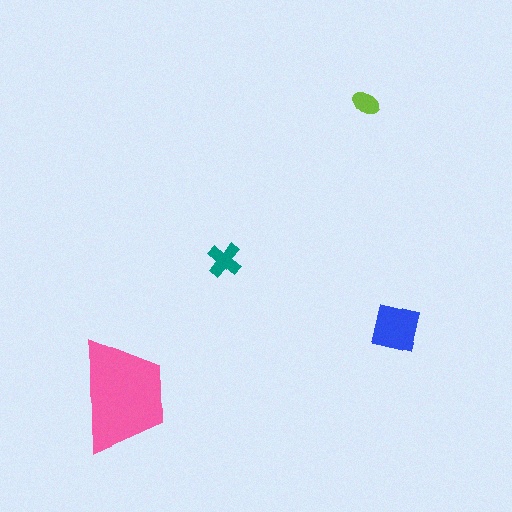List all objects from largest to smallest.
The pink trapezoid, the blue square, the teal cross, the lime ellipse.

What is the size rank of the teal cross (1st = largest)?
3rd.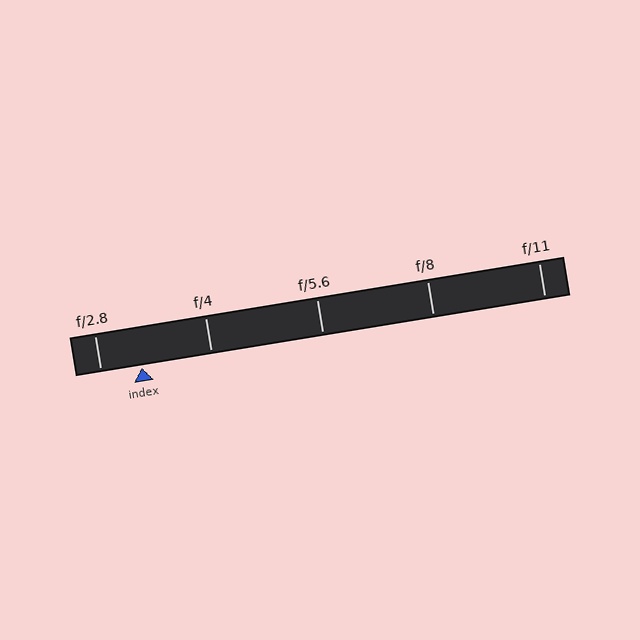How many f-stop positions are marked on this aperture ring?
There are 5 f-stop positions marked.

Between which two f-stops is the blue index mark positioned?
The index mark is between f/2.8 and f/4.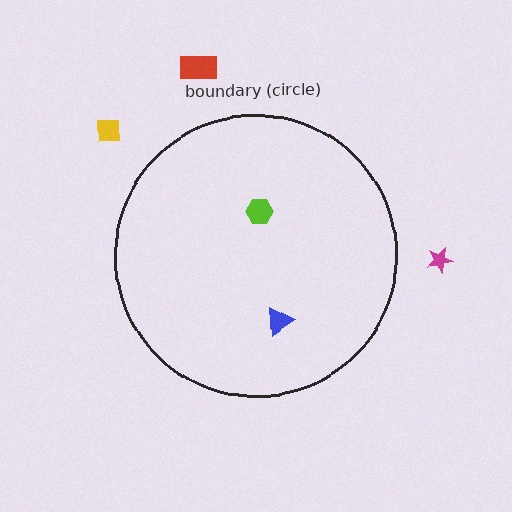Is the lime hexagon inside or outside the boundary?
Inside.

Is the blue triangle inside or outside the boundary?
Inside.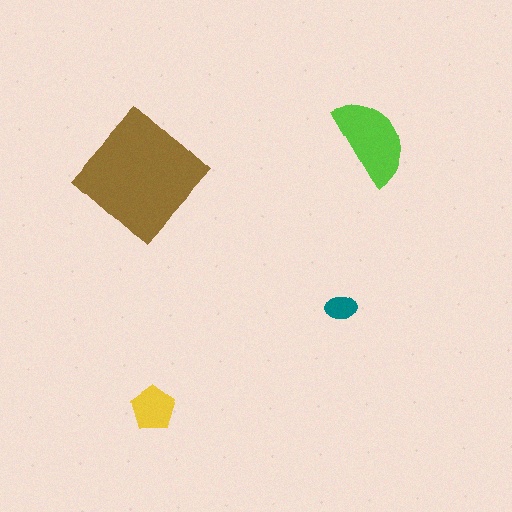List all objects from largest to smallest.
The brown diamond, the lime semicircle, the yellow pentagon, the teal ellipse.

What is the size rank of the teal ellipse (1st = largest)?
4th.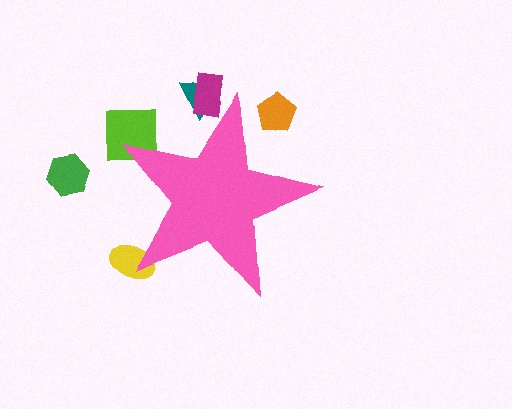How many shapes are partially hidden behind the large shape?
5 shapes are partially hidden.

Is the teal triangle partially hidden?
Yes, the teal triangle is partially hidden behind the pink star.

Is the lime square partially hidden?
Yes, the lime square is partially hidden behind the pink star.